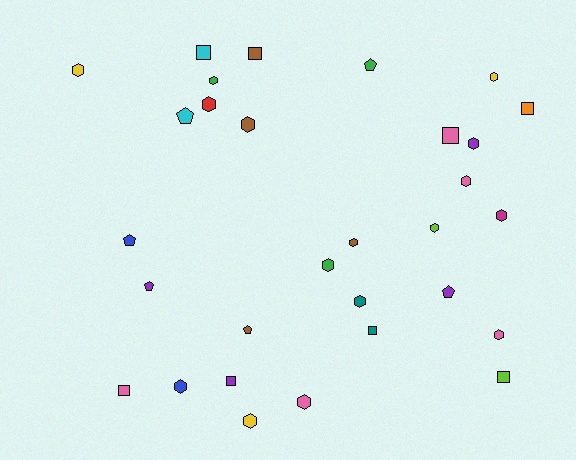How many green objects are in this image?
There are 3 green objects.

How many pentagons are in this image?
There are 6 pentagons.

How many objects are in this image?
There are 30 objects.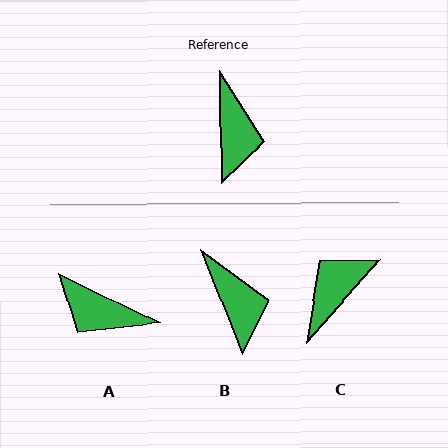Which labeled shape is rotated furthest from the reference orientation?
C, about 138 degrees away.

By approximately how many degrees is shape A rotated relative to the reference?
Approximately 117 degrees clockwise.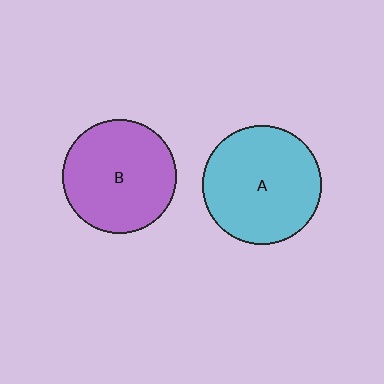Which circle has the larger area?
Circle A (cyan).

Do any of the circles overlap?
No, none of the circles overlap.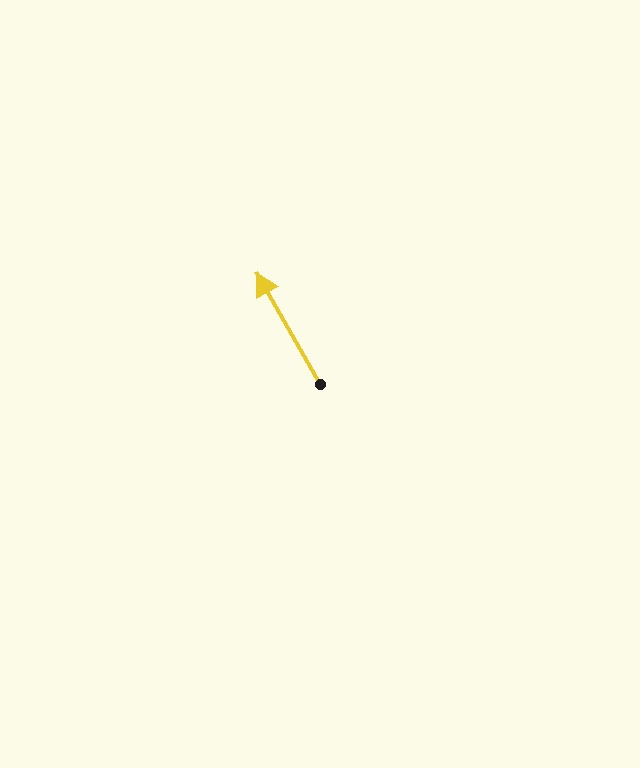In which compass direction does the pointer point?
Northwest.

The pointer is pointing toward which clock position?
Roughly 11 o'clock.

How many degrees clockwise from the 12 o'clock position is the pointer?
Approximately 330 degrees.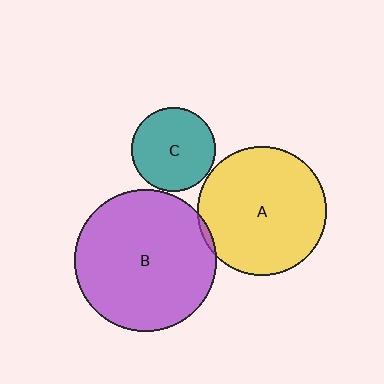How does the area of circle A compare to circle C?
Approximately 2.4 times.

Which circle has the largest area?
Circle B (purple).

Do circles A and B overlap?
Yes.